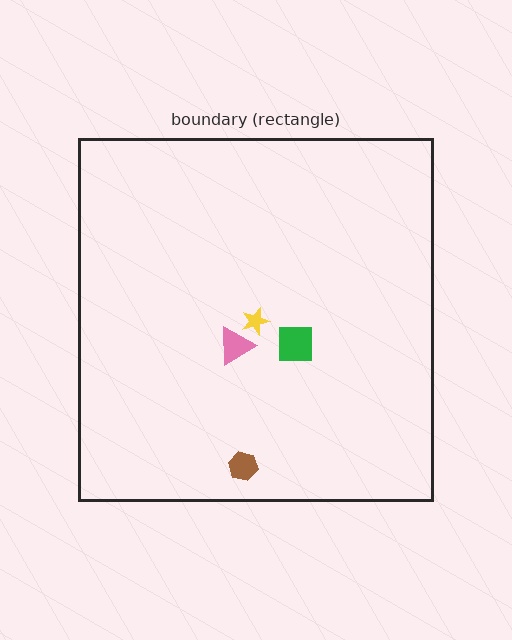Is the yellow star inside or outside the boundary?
Inside.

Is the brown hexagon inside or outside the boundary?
Inside.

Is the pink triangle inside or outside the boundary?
Inside.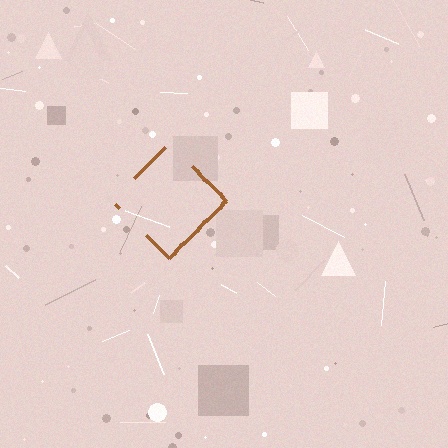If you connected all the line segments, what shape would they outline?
They would outline a diamond.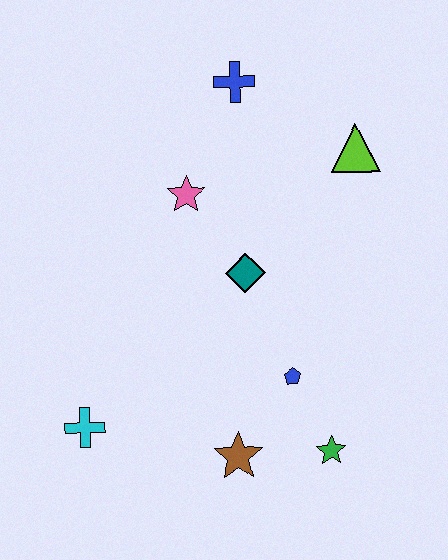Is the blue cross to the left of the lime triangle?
Yes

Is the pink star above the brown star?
Yes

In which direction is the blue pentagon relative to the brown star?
The blue pentagon is above the brown star.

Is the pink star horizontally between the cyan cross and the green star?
Yes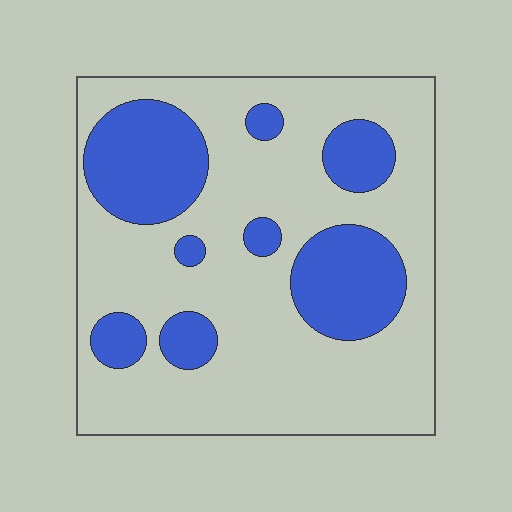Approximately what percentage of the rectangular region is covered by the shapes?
Approximately 30%.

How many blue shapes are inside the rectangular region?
8.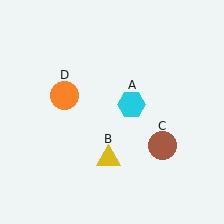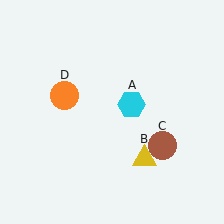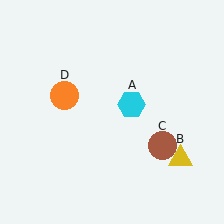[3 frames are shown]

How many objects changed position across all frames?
1 object changed position: yellow triangle (object B).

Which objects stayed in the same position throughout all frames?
Cyan hexagon (object A) and brown circle (object C) and orange circle (object D) remained stationary.